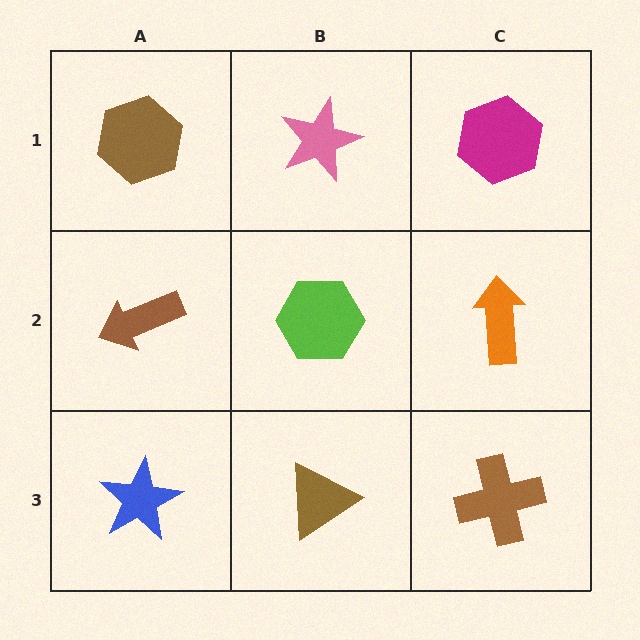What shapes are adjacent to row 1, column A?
A brown arrow (row 2, column A), a pink star (row 1, column B).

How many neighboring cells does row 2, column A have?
3.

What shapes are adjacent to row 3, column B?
A lime hexagon (row 2, column B), a blue star (row 3, column A), a brown cross (row 3, column C).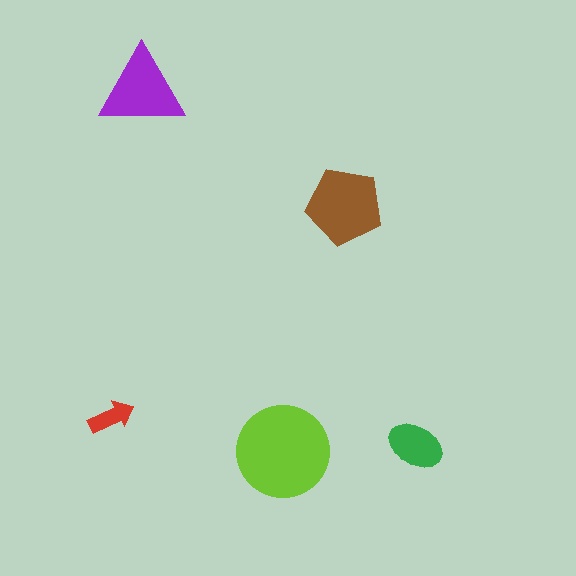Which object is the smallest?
The red arrow.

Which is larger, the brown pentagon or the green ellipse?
The brown pentagon.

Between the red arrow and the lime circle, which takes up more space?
The lime circle.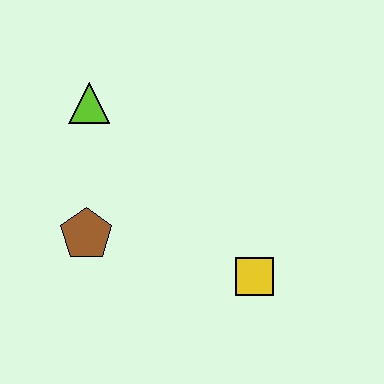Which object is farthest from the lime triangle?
The yellow square is farthest from the lime triangle.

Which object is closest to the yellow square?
The brown pentagon is closest to the yellow square.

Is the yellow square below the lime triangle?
Yes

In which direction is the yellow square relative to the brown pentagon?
The yellow square is to the right of the brown pentagon.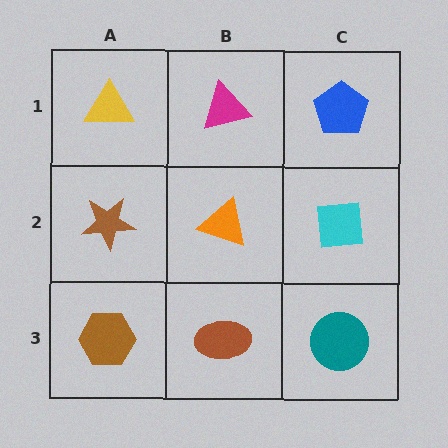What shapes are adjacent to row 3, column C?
A cyan square (row 2, column C), a brown ellipse (row 3, column B).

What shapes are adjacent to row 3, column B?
An orange triangle (row 2, column B), a brown hexagon (row 3, column A), a teal circle (row 3, column C).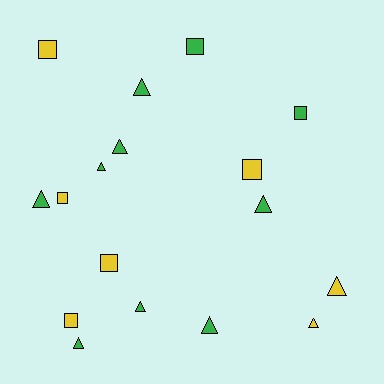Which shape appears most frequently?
Triangle, with 10 objects.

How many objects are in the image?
There are 17 objects.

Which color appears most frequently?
Green, with 10 objects.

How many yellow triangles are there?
There are 2 yellow triangles.